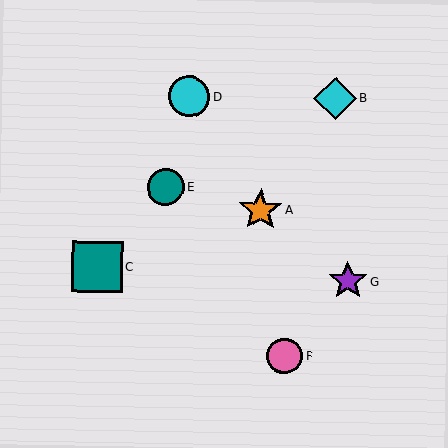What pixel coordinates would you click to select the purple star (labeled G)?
Click at (348, 281) to select the purple star G.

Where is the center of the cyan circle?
The center of the cyan circle is at (189, 96).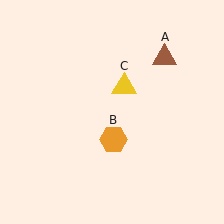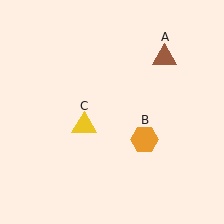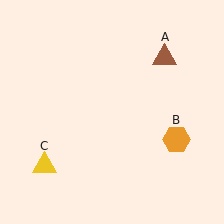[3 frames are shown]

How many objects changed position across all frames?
2 objects changed position: orange hexagon (object B), yellow triangle (object C).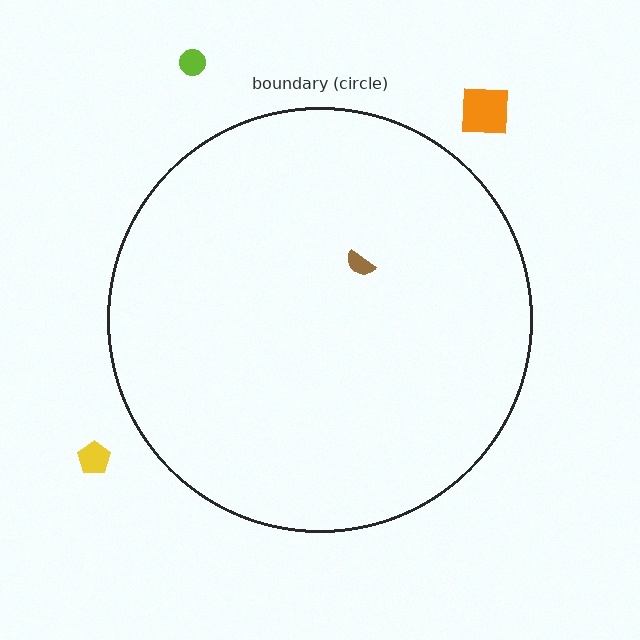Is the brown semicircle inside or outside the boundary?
Inside.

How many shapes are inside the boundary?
1 inside, 3 outside.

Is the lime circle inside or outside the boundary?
Outside.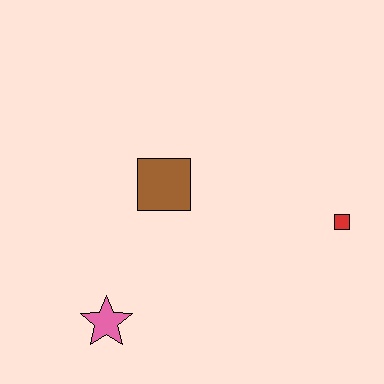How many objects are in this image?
There are 3 objects.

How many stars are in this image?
There is 1 star.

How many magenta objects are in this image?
There are no magenta objects.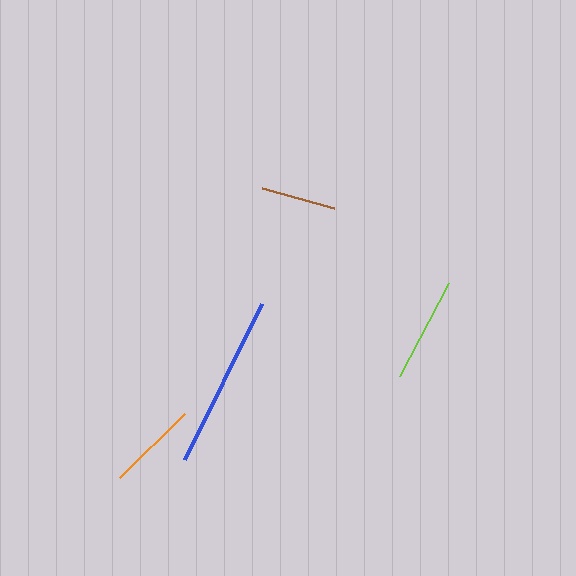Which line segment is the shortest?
The brown line is the shortest at approximately 75 pixels.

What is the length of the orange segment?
The orange segment is approximately 91 pixels long.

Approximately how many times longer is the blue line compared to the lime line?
The blue line is approximately 1.6 times the length of the lime line.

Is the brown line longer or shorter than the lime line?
The lime line is longer than the brown line.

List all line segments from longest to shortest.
From longest to shortest: blue, lime, orange, brown.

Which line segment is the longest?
The blue line is the longest at approximately 174 pixels.